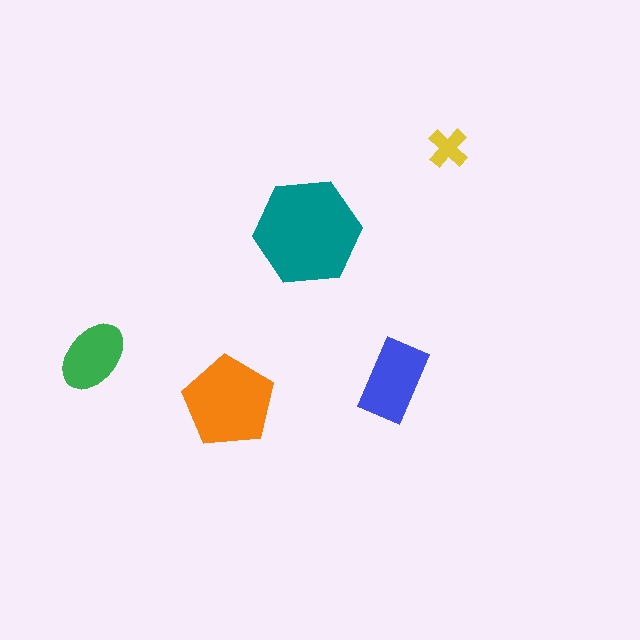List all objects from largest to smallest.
The teal hexagon, the orange pentagon, the blue rectangle, the green ellipse, the yellow cross.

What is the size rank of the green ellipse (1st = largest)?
4th.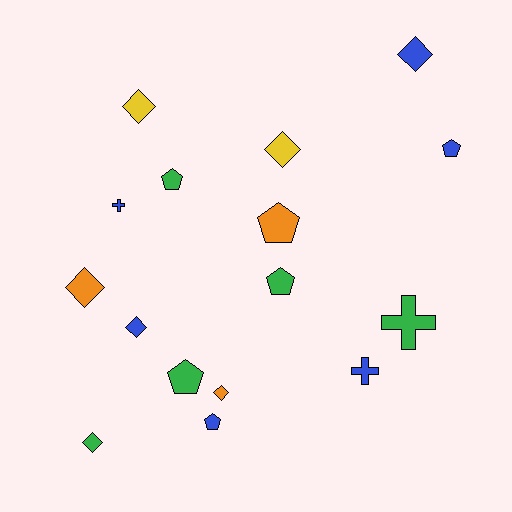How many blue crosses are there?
There are 2 blue crosses.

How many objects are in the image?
There are 16 objects.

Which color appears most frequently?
Blue, with 6 objects.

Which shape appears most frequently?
Diamond, with 7 objects.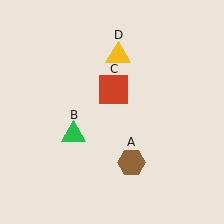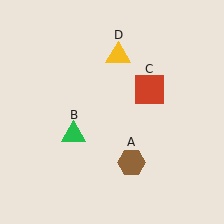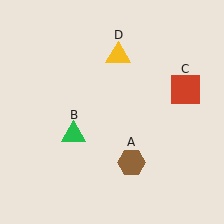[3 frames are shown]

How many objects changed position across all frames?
1 object changed position: red square (object C).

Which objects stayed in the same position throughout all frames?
Brown hexagon (object A) and green triangle (object B) and yellow triangle (object D) remained stationary.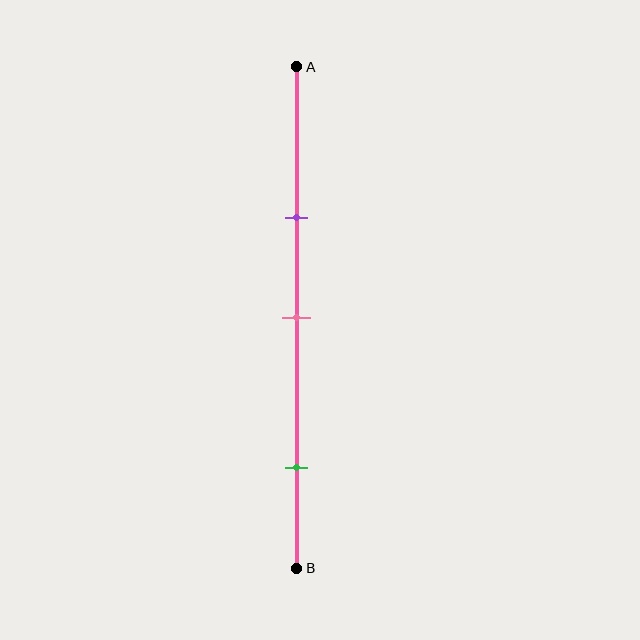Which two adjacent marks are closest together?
The purple and pink marks are the closest adjacent pair.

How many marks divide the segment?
There are 3 marks dividing the segment.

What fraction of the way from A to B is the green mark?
The green mark is approximately 80% (0.8) of the way from A to B.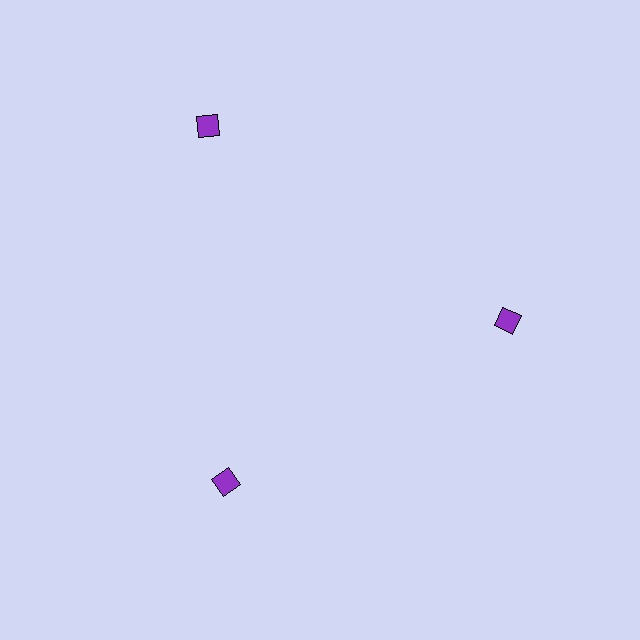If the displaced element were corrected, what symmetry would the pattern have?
It would have 3-fold rotational symmetry — the pattern would map onto itself every 120 degrees.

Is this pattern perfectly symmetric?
No. The 3 purple squares are arranged in a ring, but one element near the 11 o'clock position is pushed outward from the center, breaking the 3-fold rotational symmetry.